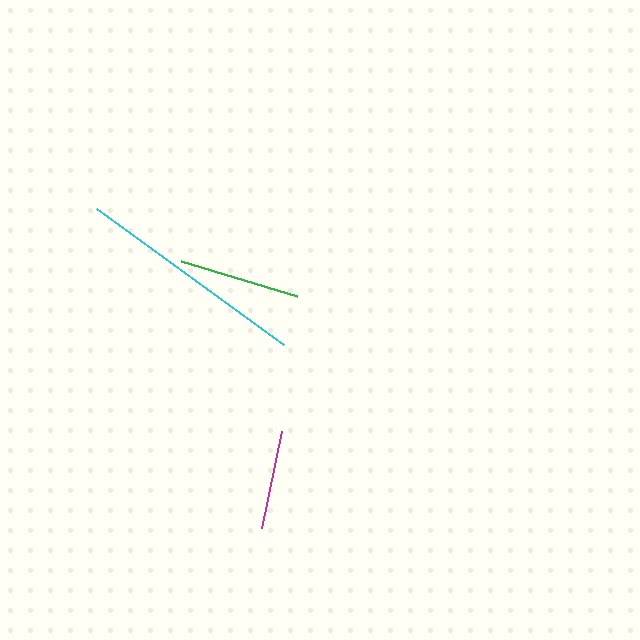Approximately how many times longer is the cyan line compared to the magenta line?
The cyan line is approximately 2.3 times the length of the magenta line.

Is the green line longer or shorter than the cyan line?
The cyan line is longer than the green line.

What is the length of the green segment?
The green segment is approximately 121 pixels long.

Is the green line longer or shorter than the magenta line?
The green line is longer than the magenta line.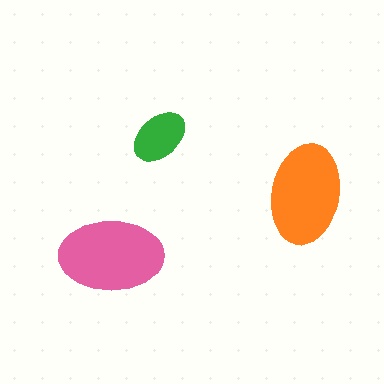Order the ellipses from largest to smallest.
the pink one, the orange one, the green one.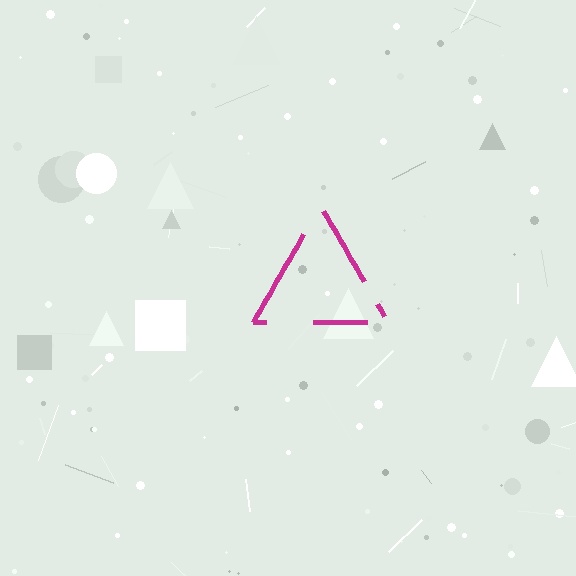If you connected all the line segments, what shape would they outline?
They would outline a triangle.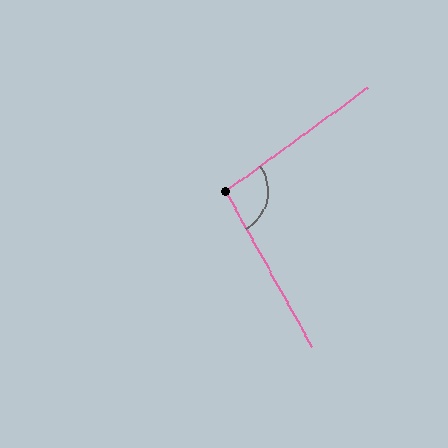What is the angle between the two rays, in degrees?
Approximately 97 degrees.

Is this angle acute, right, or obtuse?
It is obtuse.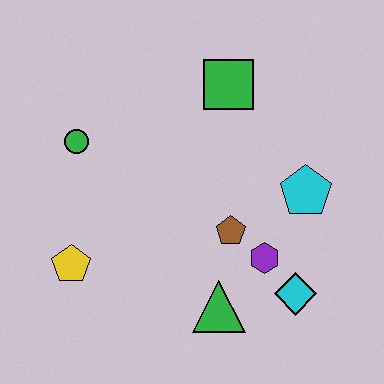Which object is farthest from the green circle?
The cyan diamond is farthest from the green circle.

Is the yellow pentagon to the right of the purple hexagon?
No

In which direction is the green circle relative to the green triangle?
The green circle is above the green triangle.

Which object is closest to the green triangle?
The purple hexagon is closest to the green triangle.